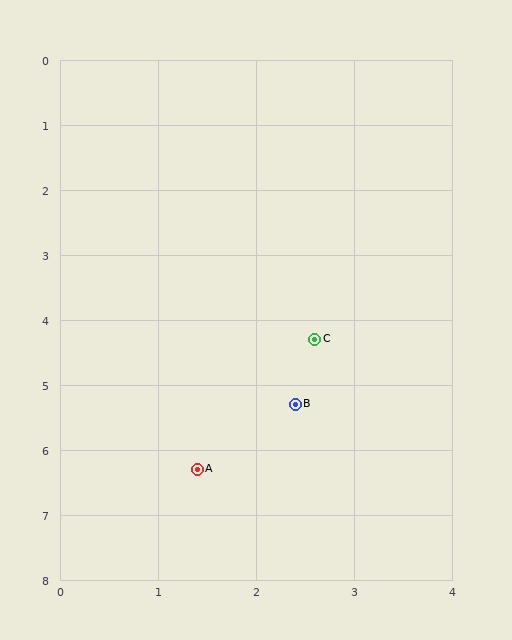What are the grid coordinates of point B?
Point B is at approximately (2.4, 5.3).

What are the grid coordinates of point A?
Point A is at approximately (1.4, 6.3).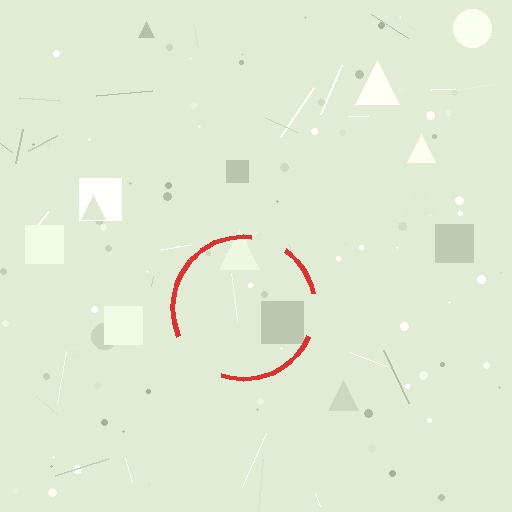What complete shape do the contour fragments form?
The contour fragments form a circle.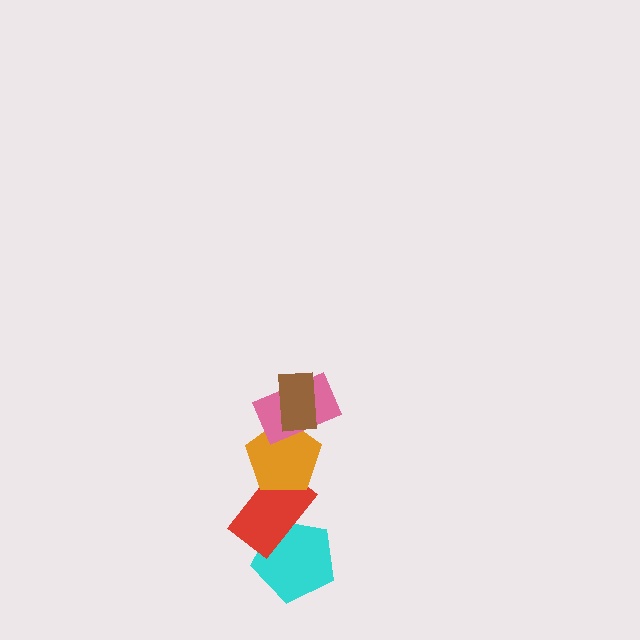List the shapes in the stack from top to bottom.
From top to bottom: the brown rectangle, the pink rectangle, the orange pentagon, the red rectangle, the cyan pentagon.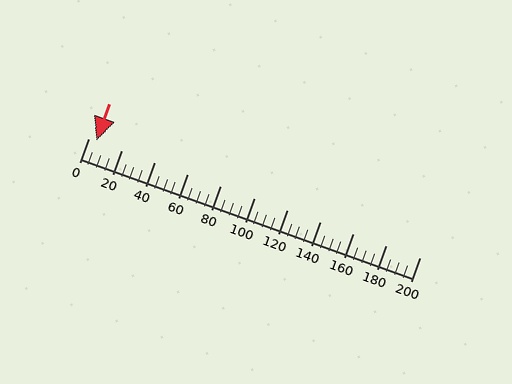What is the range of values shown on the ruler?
The ruler shows values from 0 to 200.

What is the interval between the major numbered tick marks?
The major tick marks are spaced 20 units apart.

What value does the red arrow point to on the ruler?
The red arrow points to approximately 5.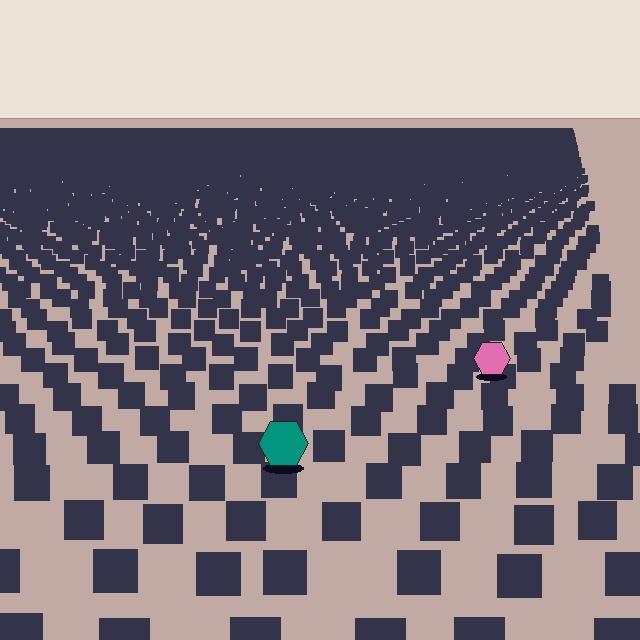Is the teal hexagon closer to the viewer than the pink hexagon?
Yes. The teal hexagon is closer — you can tell from the texture gradient: the ground texture is coarser near it.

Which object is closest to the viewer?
The teal hexagon is closest. The texture marks near it are larger and more spread out.